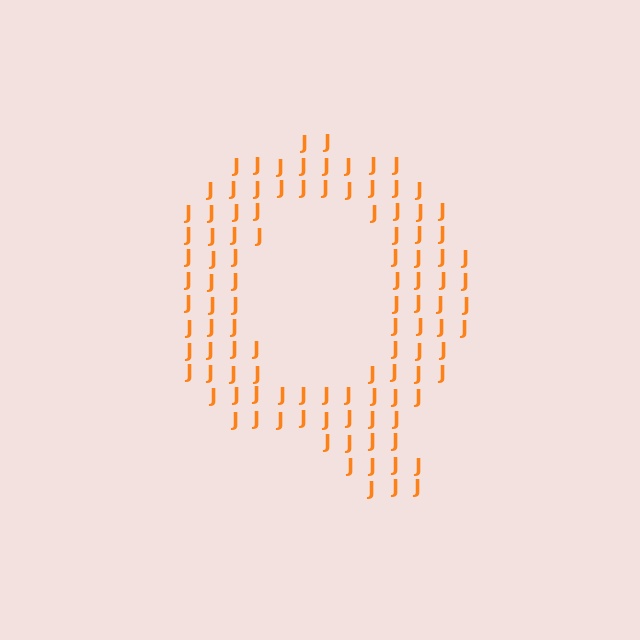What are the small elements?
The small elements are letter J's.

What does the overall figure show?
The overall figure shows the letter Q.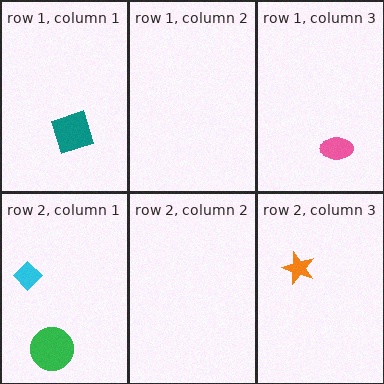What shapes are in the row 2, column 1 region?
The cyan diamond, the green circle.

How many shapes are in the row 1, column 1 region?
1.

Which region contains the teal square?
The row 1, column 1 region.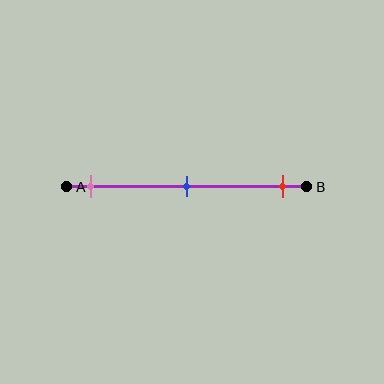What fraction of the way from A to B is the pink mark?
The pink mark is approximately 10% (0.1) of the way from A to B.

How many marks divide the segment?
There are 3 marks dividing the segment.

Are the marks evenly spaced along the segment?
Yes, the marks are approximately evenly spaced.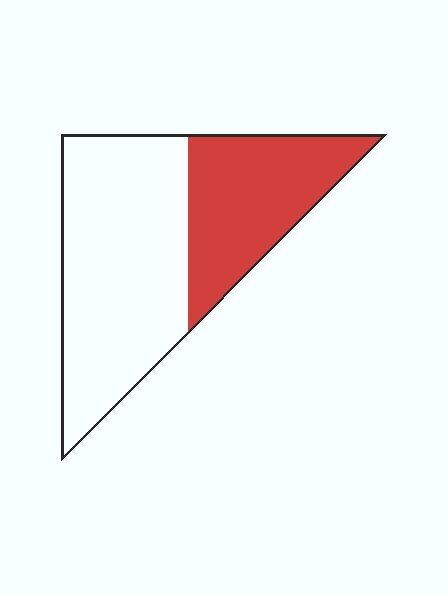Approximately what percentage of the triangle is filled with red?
Approximately 35%.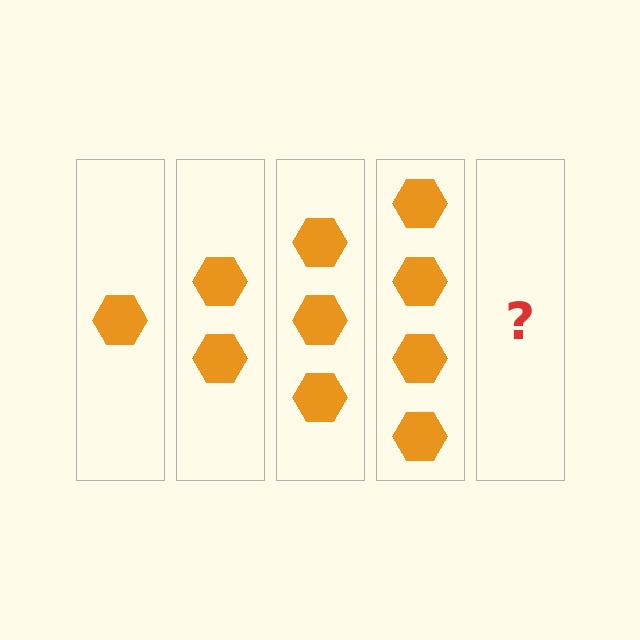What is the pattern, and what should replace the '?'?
The pattern is that each step adds one more hexagon. The '?' should be 5 hexagons.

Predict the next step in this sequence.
The next step is 5 hexagons.